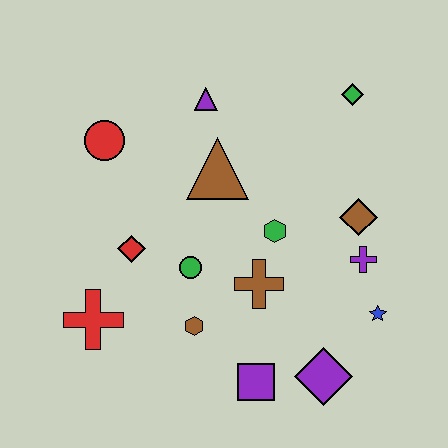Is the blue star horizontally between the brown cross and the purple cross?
No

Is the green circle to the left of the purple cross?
Yes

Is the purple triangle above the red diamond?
Yes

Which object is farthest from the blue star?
The red circle is farthest from the blue star.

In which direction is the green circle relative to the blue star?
The green circle is to the left of the blue star.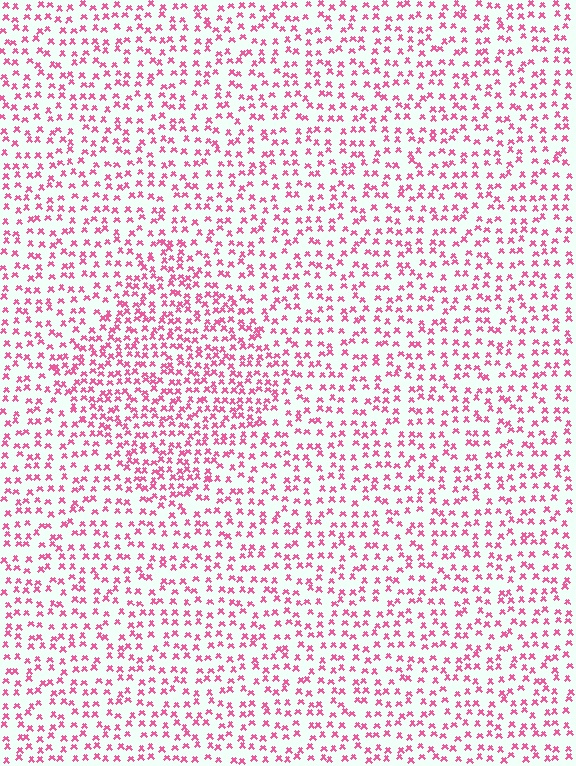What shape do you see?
I see a diamond.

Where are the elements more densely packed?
The elements are more densely packed inside the diamond boundary.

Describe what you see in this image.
The image contains small pink elements arranged at two different densities. A diamond-shaped region is visible where the elements are more densely packed than the surrounding area.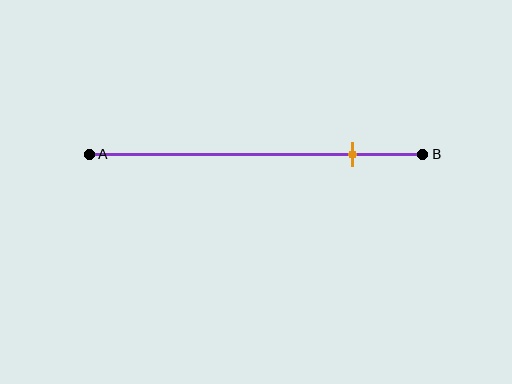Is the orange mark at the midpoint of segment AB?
No, the mark is at about 80% from A, not at the 50% midpoint.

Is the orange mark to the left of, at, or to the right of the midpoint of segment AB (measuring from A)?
The orange mark is to the right of the midpoint of segment AB.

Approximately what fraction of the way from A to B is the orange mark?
The orange mark is approximately 80% of the way from A to B.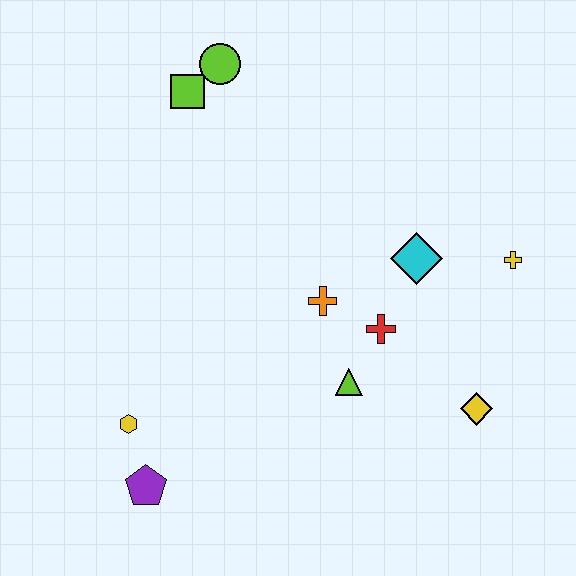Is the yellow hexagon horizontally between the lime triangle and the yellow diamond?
No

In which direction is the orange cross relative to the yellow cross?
The orange cross is to the left of the yellow cross.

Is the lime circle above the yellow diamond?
Yes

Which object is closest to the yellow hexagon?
The purple pentagon is closest to the yellow hexagon.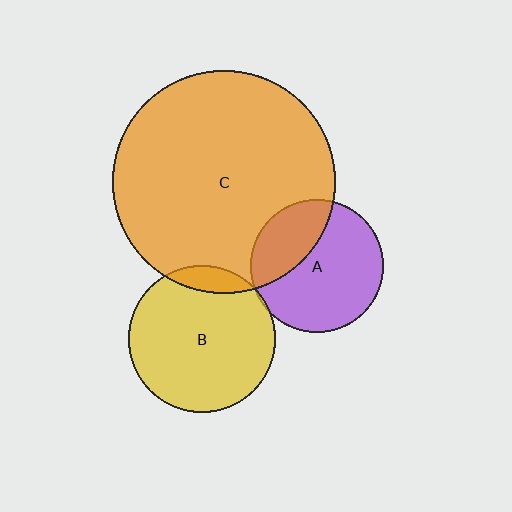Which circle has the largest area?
Circle C (orange).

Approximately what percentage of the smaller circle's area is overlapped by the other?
Approximately 30%.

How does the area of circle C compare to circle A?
Approximately 2.8 times.